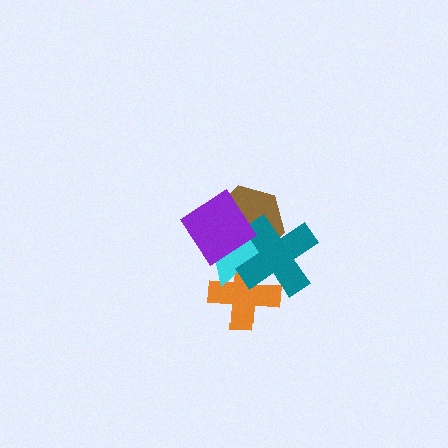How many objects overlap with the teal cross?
3 objects overlap with the teal cross.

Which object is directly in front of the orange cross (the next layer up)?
The cyan triangle is directly in front of the orange cross.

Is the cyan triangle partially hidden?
Yes, it is partially covered by another shape.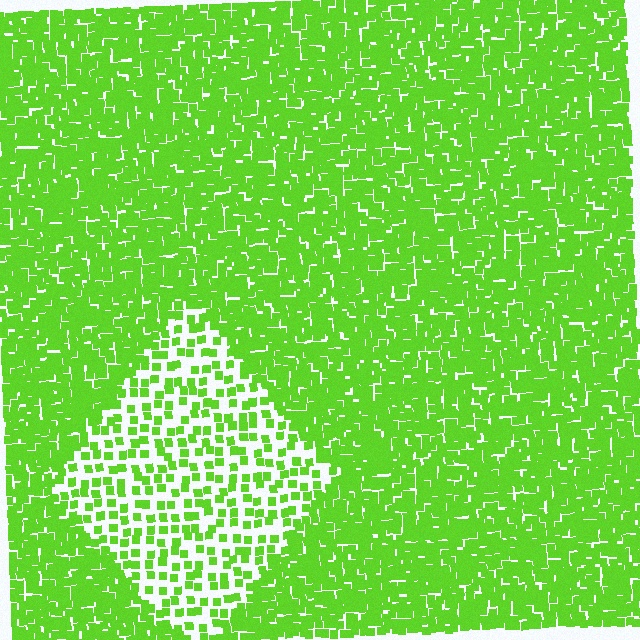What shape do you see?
I see a diamond.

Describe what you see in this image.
The image contains small lime elements arranged at two different densities. A diamond-shaped region is visible where the elements are less densely packed than the surrounding area.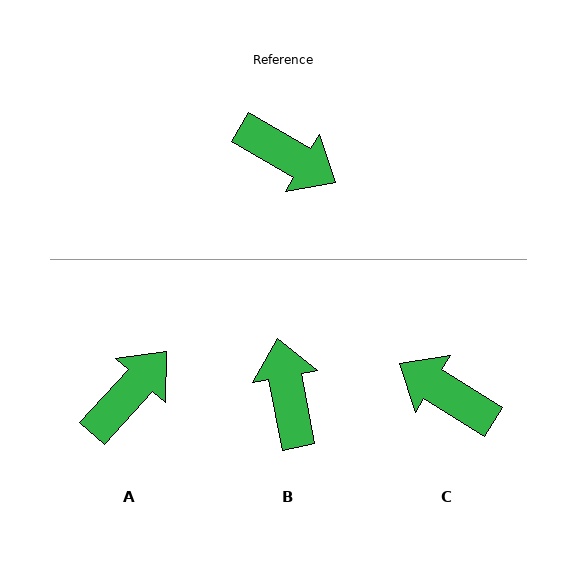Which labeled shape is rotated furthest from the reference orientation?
C, about 178 degrees away.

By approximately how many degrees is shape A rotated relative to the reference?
Approximately 78 degrees counter-clockwise.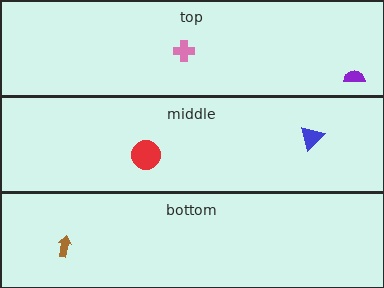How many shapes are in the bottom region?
1.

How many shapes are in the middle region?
2.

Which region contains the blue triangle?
The middle region.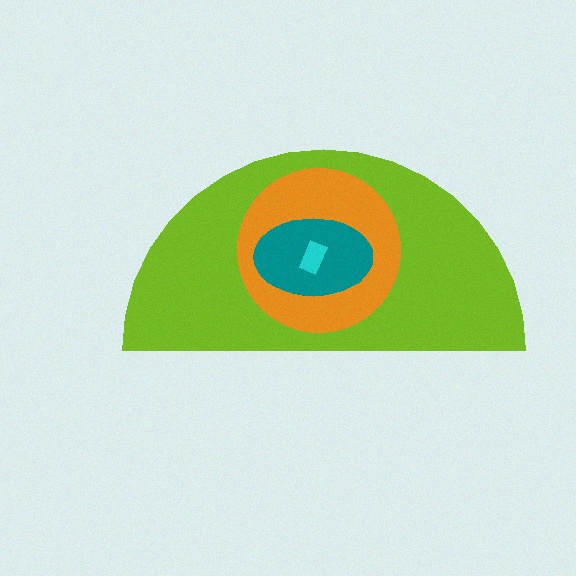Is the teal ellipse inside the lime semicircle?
Yes.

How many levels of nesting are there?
4.